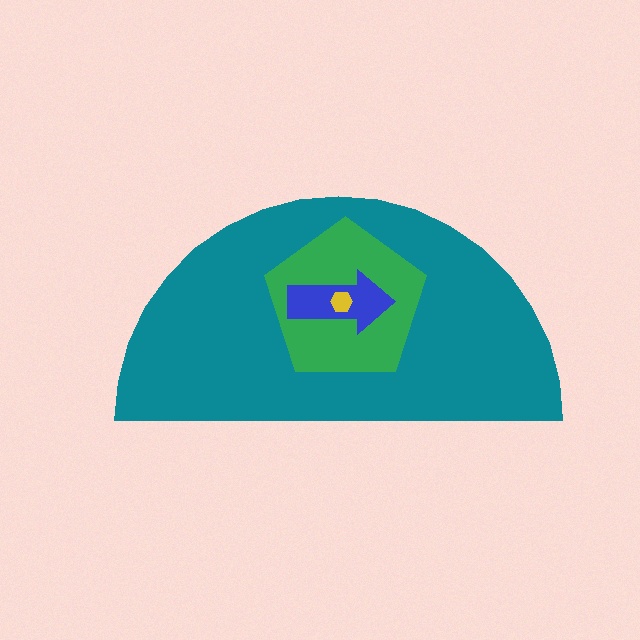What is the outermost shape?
The teal semicircle.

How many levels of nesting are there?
4.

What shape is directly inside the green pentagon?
The blue arrow.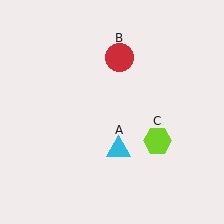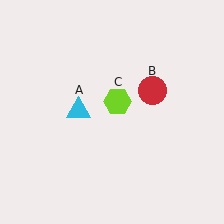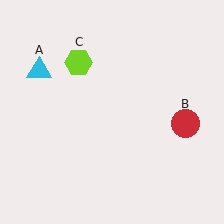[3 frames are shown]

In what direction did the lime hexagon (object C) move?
The lime hexagon (object C) moved up and to the left.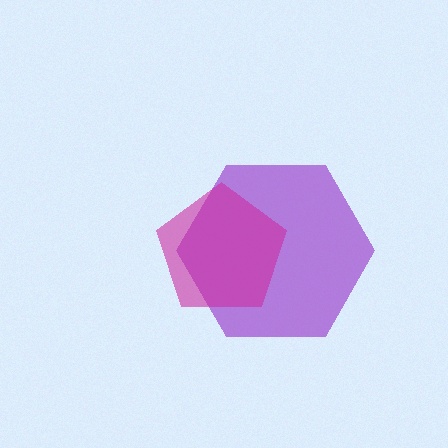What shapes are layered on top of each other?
The layered shapes are: a purple hexagon, a magenta pentagon.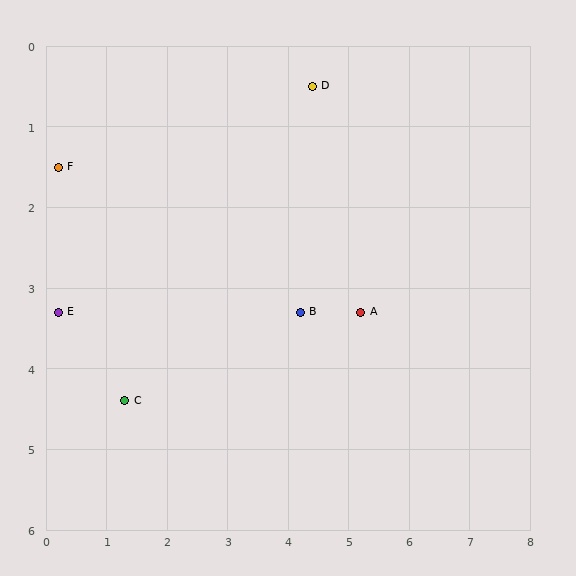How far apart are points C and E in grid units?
Points C and E are about 1.6 grid units apart.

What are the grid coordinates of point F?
Point F is at approximately (0.2, 1.5).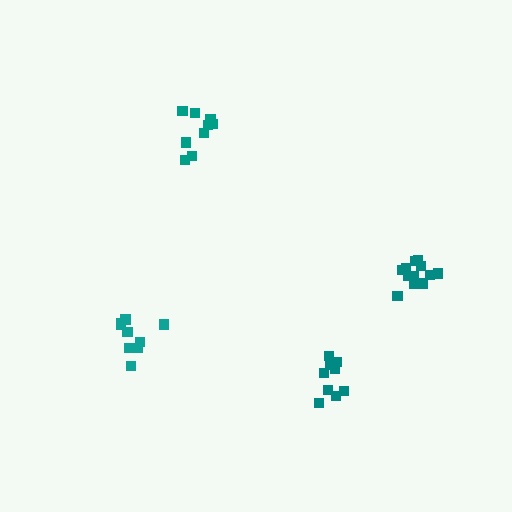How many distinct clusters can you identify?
There are 4 distinct clusters.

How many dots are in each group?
Group 1: 12 dots, Group 2: 9 dots, Group 3: 9 dots, Group 4: 9 dots (39 total).